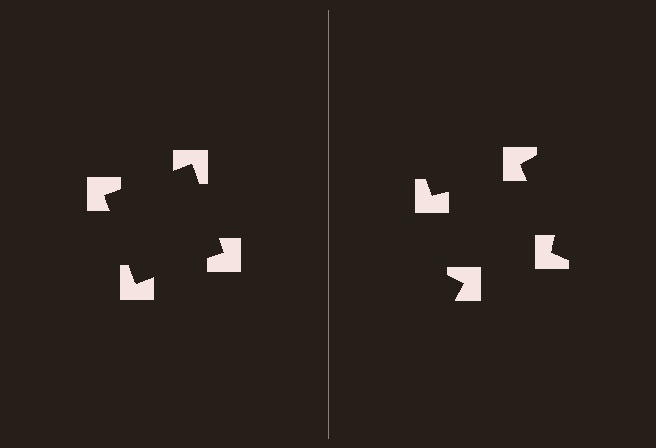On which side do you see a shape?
An illusory square appears on the left side. On the right side the wedge cuts are rotated, so no coherent shape forms.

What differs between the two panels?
The notched squares are positioned identically on both sides; only the wedge orientations differ. On the left they align to a square; on the right they are misaligned.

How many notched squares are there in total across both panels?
8 — 4 on each side.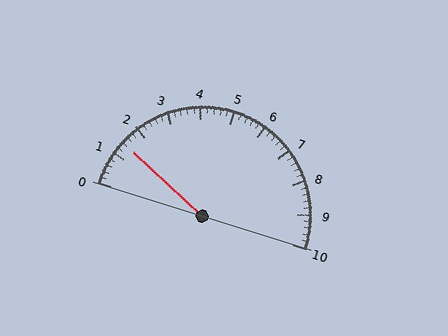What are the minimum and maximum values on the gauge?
The gauge ranges from 0 to 10.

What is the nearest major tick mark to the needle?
The nearest major tick mark is 1.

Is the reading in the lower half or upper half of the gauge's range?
The reading is in the lower half of the range (0 to 10).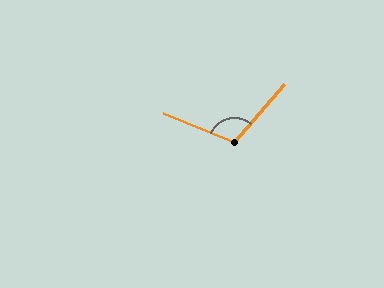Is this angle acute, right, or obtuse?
It is obtuse.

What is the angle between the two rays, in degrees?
Approximately 108 degrees.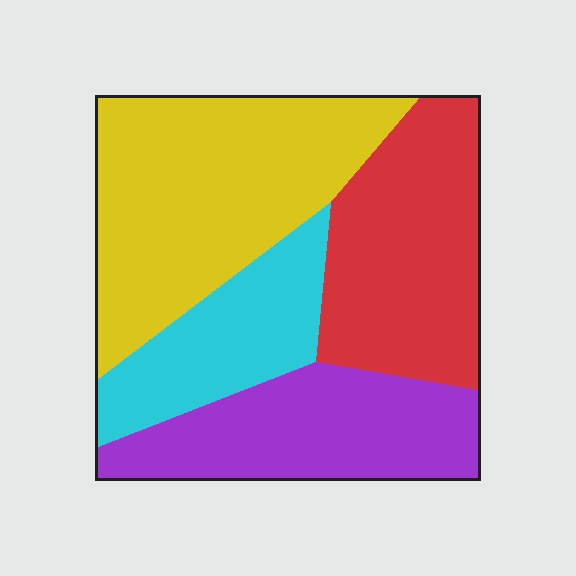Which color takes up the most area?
Yellow, at roughly 35%.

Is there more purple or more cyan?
Purple.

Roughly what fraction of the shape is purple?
Purple takes up about one quarter (1/4) of the shape.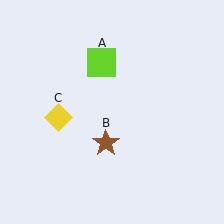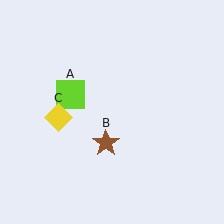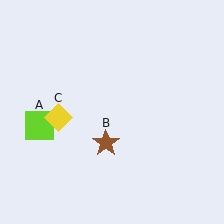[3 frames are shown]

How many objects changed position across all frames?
1 object changed position: lime square (object A).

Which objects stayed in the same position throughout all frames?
Brown star (object B) and yellow diamond (object C) remained stationary.